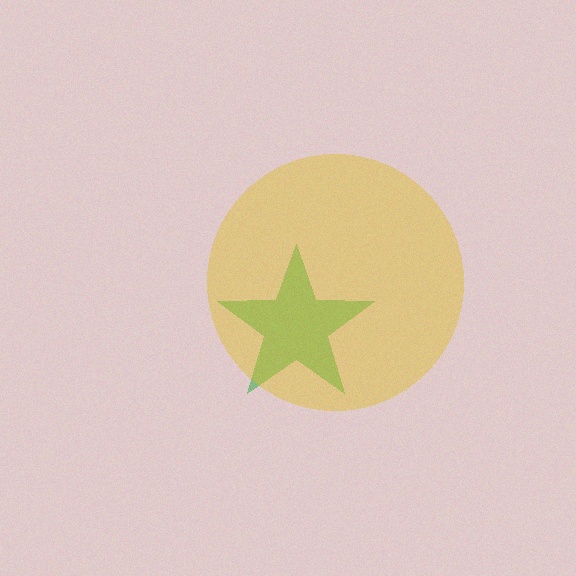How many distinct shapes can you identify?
There are 2 distinct shapes: a green star, a yellow circle.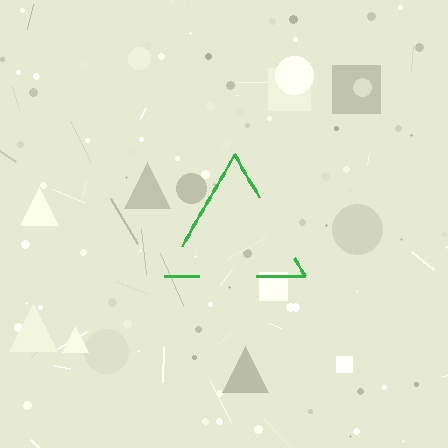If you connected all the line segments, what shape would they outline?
They would outline a triangle.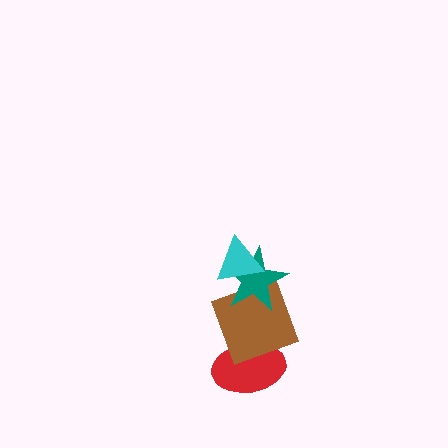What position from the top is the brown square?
The brown square is 3rd from the top.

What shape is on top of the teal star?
The cyan triangle is on top of the teal star.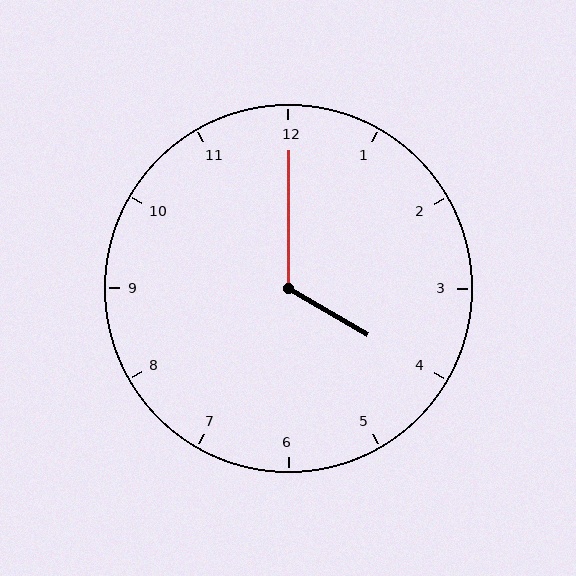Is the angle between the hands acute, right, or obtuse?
It is obtuse.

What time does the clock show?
4:00.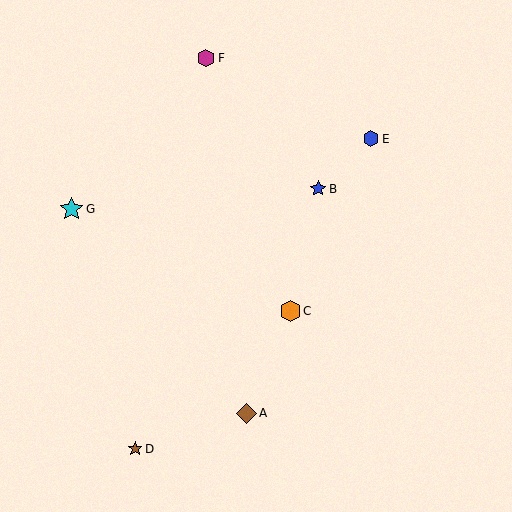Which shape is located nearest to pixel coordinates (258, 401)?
The brown diamond (labeled A) at (246, 413) is nearest to that location.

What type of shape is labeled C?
Shape C is an orange hexagon.